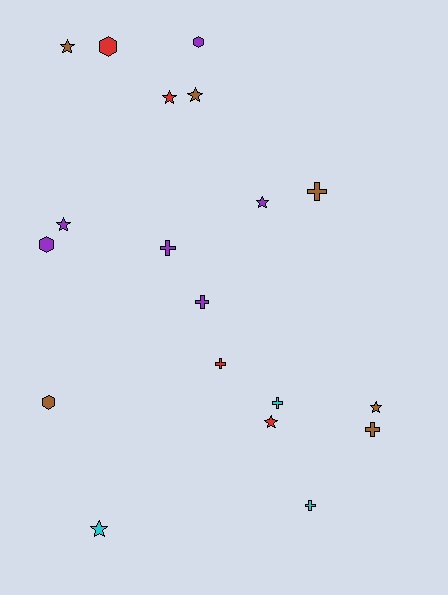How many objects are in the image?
There are 19 objects.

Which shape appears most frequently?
Star, with 8 objects.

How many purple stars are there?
There are 2 purple stars.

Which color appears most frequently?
Purple, with 6 objects.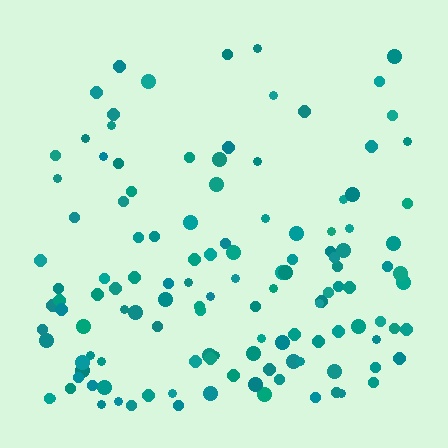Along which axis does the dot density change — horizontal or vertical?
Vertical.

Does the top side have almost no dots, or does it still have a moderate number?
Still a moderate number, just noticeably fewer than the bottom.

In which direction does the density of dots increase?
From top to bottom, with the bottom side densest.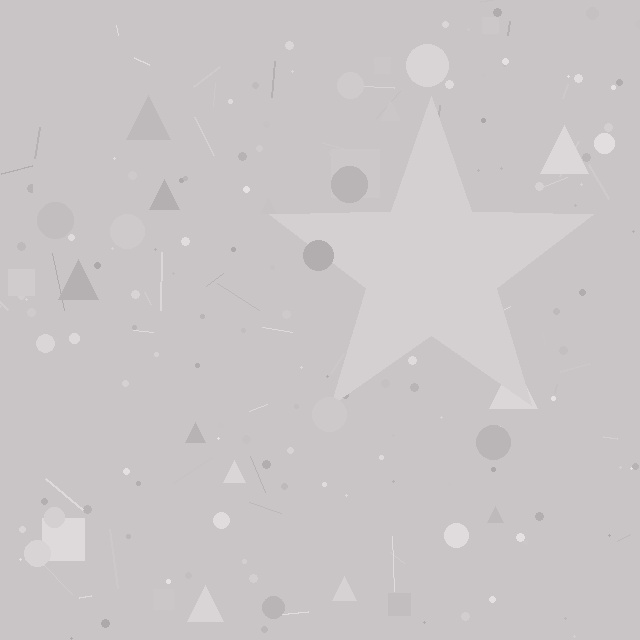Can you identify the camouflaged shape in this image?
The camouflaged shape is a star.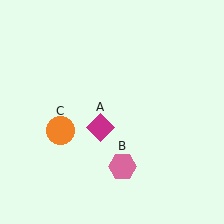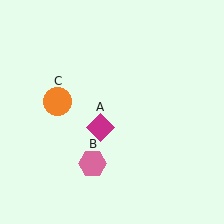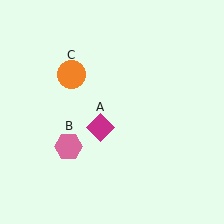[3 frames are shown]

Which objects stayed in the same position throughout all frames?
Magenta diamond (object A) remained stationary.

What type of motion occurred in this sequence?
The pink hexagon (object B), orange circle (object C) rotated clockwise around the center of the scene.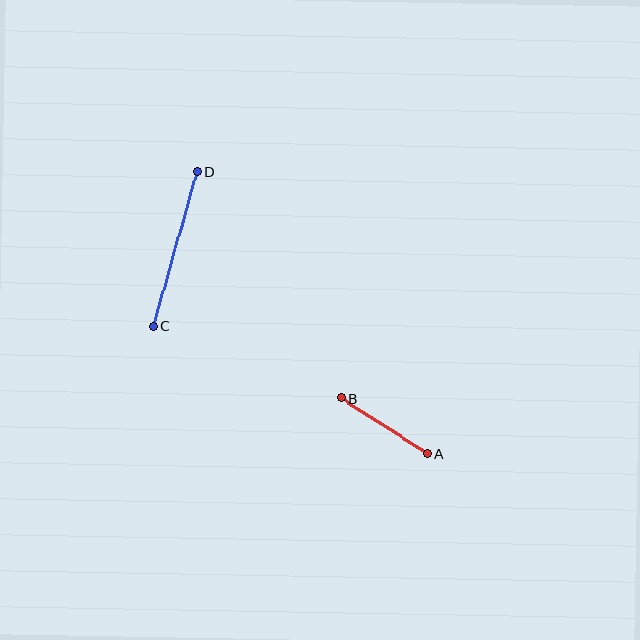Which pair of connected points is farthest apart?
Points C and D are farthest apart.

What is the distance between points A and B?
The distance is approximately 102 pixels.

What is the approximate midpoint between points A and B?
The midpoint is at approximately (384, 426) pixels.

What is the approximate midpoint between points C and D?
The midpoint is at approximately (175, 249) pixels.